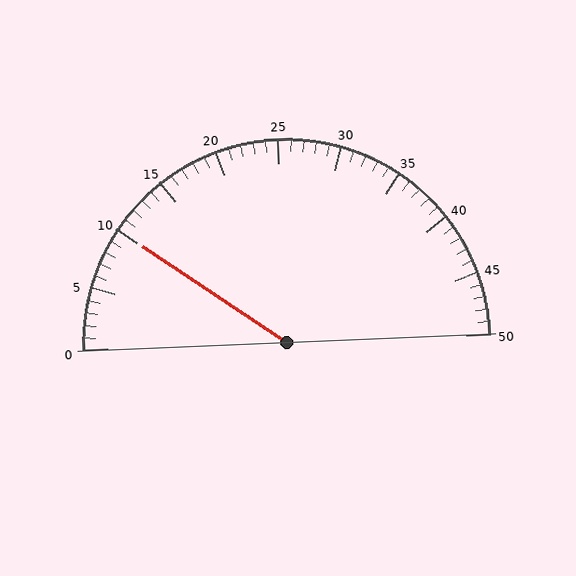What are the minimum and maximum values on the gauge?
The gauge ranges from 0 to 50.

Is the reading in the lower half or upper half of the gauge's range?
The reading is in the lower half of the range (0 to 50).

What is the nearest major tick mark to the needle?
The nearest major tick mark is 10.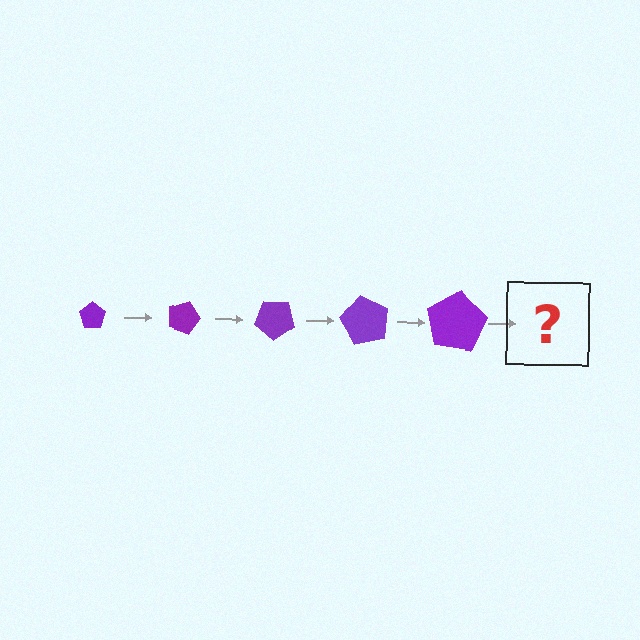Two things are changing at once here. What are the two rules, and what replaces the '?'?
The two rules are that the pentagon grows larger each step and it rotates 20 degrees each step. The '?' should be a pentagon, larger than the previous one and rotated 100 degrees from the start.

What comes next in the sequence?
The next element should be a pentagon, larger than the previous one and rotated 100 degrees from the start.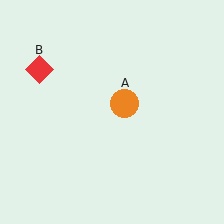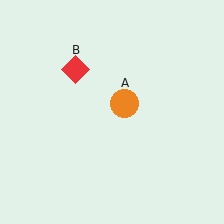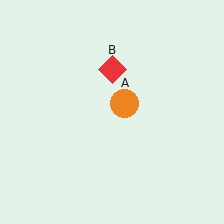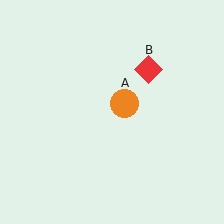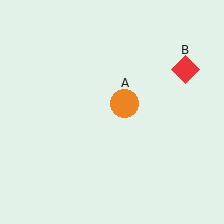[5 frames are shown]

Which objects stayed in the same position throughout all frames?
Orange circle (object A) remained stationary.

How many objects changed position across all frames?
1 object changed position: red diamond (object B).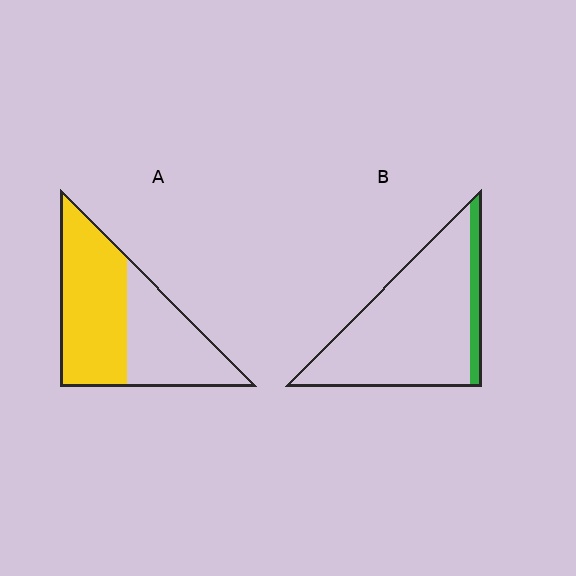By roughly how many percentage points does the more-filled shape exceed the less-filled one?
By roughly 45 percentage points (A over B).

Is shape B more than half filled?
No.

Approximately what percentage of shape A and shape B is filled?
A is approximately 55% and B is approximately 10%.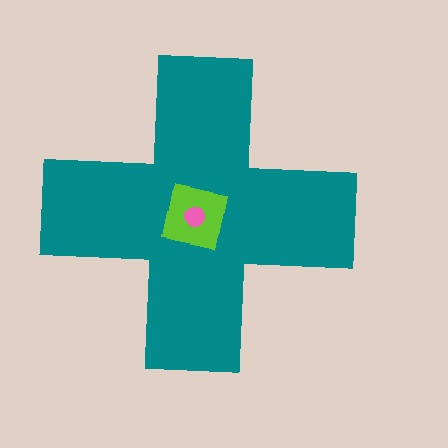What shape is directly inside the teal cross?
The lime square.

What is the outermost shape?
The teal cross.